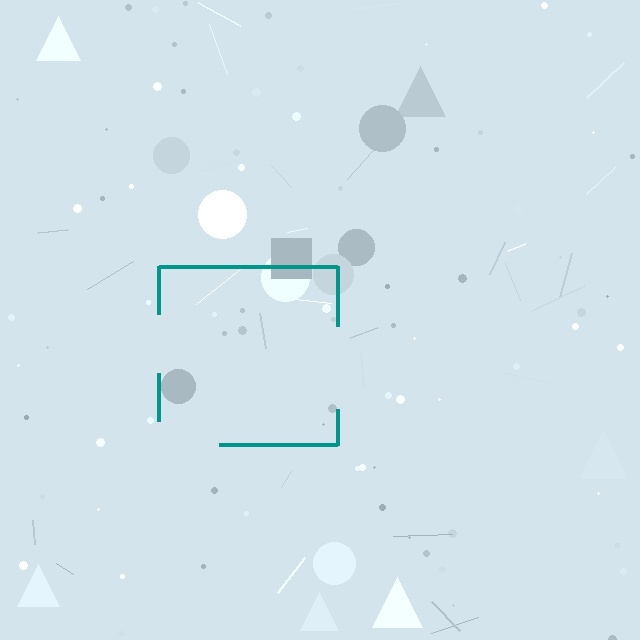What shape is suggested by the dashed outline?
The dashed outline suggests a square.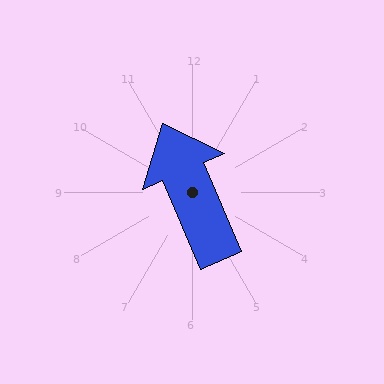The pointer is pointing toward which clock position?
Roughly 11 o'clock.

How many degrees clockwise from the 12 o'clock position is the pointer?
Approximately 337 degrees.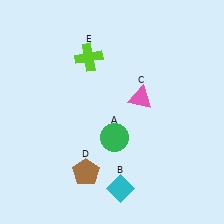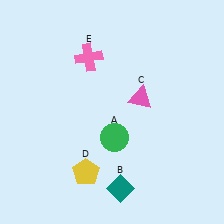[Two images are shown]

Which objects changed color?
B changed from cyan to teal. D changed from brown to yellow. E changed from lime to pink.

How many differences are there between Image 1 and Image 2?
There are 3 differences between the two images.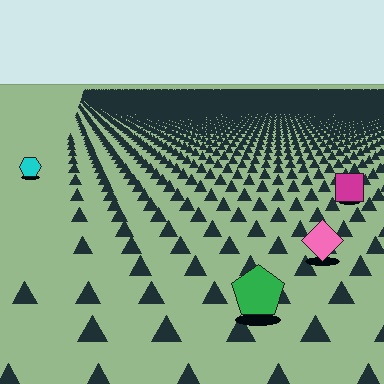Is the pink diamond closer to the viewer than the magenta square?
Yes. The pink diamond is closer — you can tell from the texture gradient: the ground texture is coarser near it.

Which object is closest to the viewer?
The green pentagon is closest. The texture marks near it are larger and more spread out.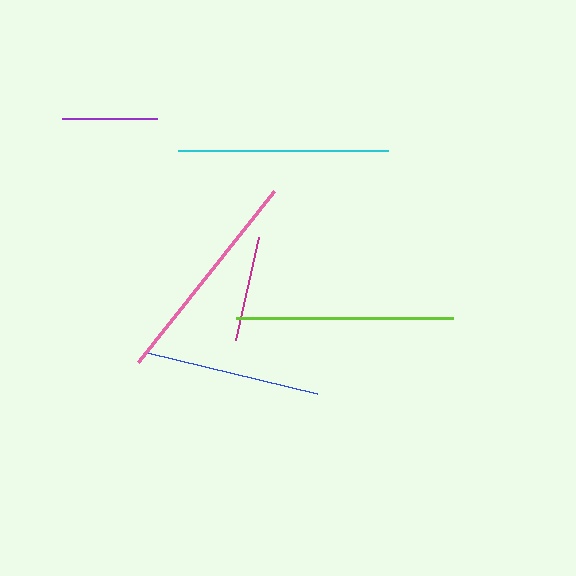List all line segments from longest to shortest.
From longest to shortest: pink, lime, cyan, blue, magenta, purple.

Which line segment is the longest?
The pink line is the longest at approximately 218 pixels.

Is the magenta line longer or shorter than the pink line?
The pink line is longer than the magenta line.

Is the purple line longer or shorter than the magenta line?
The magenta line is longer than the purple line.